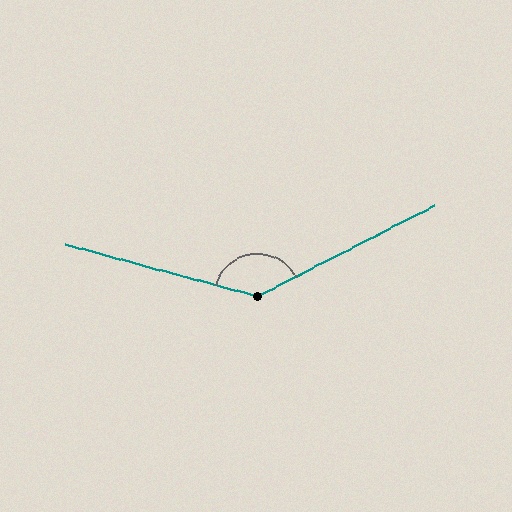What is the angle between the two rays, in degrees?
Approximately 138 degrees.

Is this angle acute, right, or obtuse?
It is obtuse.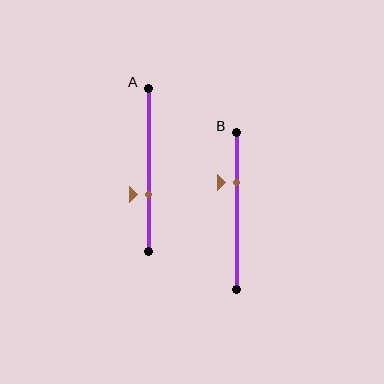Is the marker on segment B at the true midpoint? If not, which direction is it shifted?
No, the marker on segment B is shifted upward by about 18% of the segment length.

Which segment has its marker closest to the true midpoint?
Segment A has its marker closest to the true midpoint.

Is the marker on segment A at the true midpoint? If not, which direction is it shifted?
No, the marker on segment A is shifted downward by about 15% of the segment length.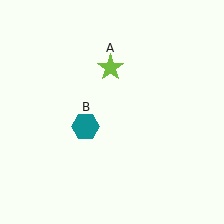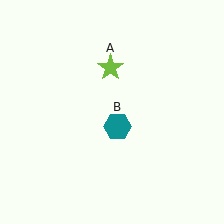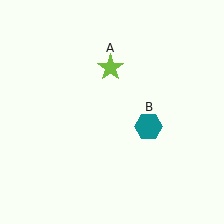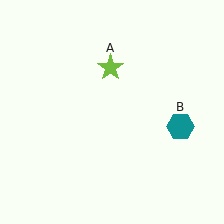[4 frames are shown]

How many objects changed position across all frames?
1 object changed position: teal hexagon (object B).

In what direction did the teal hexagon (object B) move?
The teal hexagon (object B) moved right.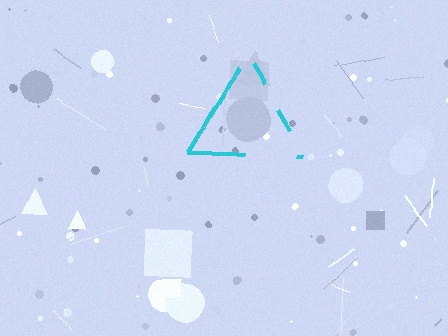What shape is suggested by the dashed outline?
The dashed outline suggests a triangle.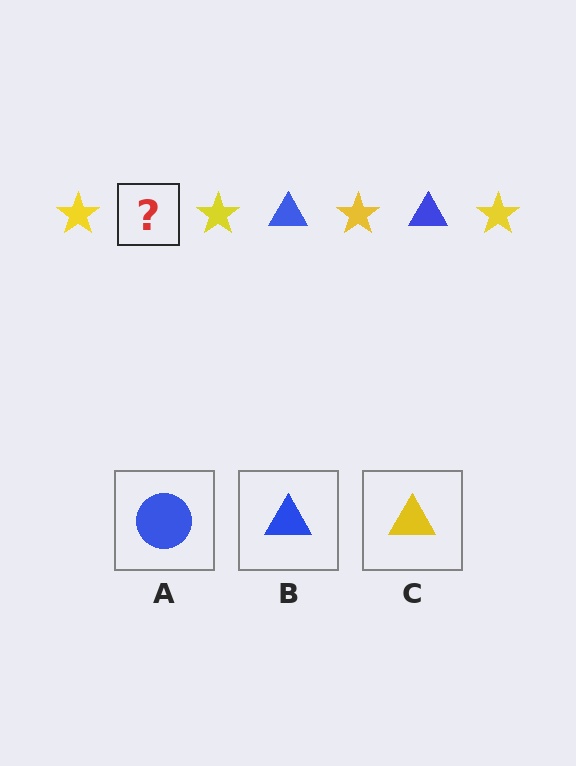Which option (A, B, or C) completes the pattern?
B.